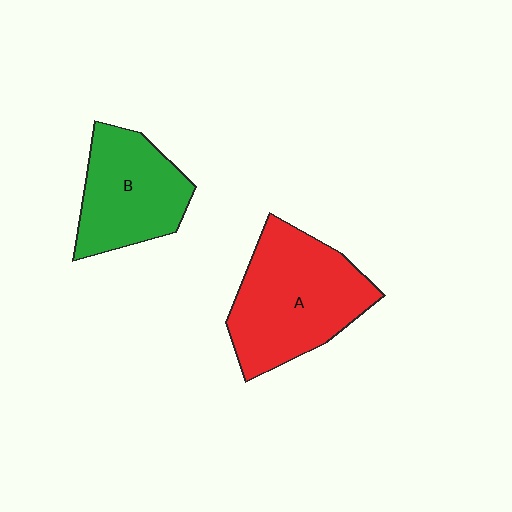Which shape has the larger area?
Shape A (red).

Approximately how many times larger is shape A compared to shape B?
Approximately 1.3 times.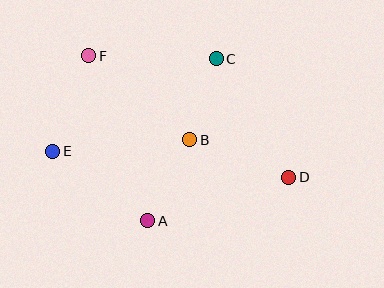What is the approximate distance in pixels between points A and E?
The distance between A and E is approximately 118 pixels.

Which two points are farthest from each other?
Points D and E are farthest from each other.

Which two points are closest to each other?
Points B and C are closest to each other.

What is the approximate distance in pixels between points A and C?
The distance between A and C is approximately 176 pixels.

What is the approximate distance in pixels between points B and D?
The distance between B and D is approximately 106 pixels.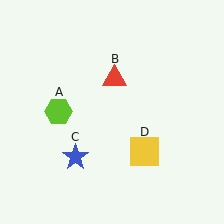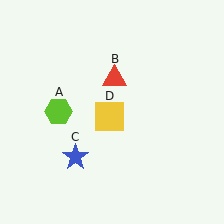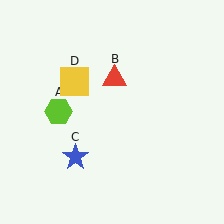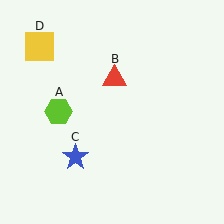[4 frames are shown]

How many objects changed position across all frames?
1 object changed position: yellow square (object D).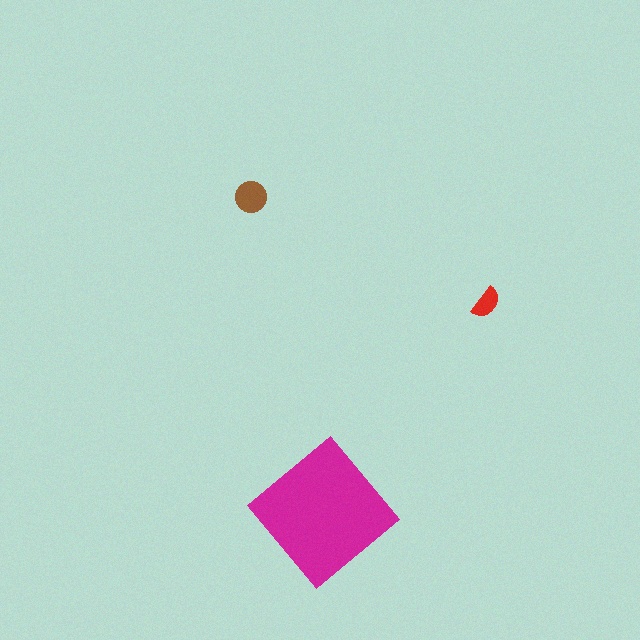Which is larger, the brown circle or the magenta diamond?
The magenta diamond.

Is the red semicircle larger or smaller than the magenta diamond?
Smaller.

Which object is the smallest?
The red semicircle.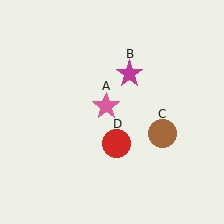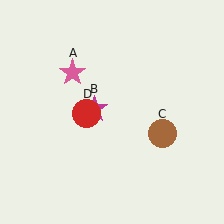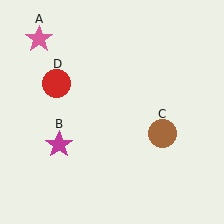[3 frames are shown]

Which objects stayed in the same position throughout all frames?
Brown circle (object C) remained stationary.